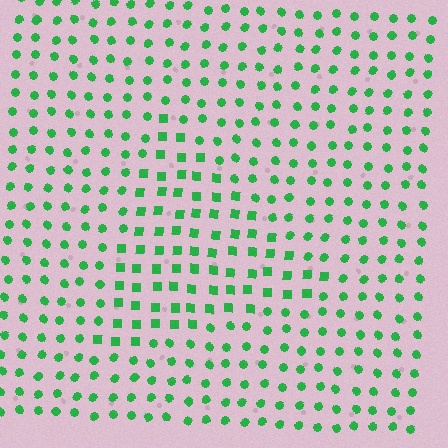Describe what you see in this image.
The image is filled with small green elements arranged in a uniform grid. A triangle-shaped region contains squares, while the surrounding area contains circles. The boundary is defined purely by the change in element shape.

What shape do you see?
I see a triangle.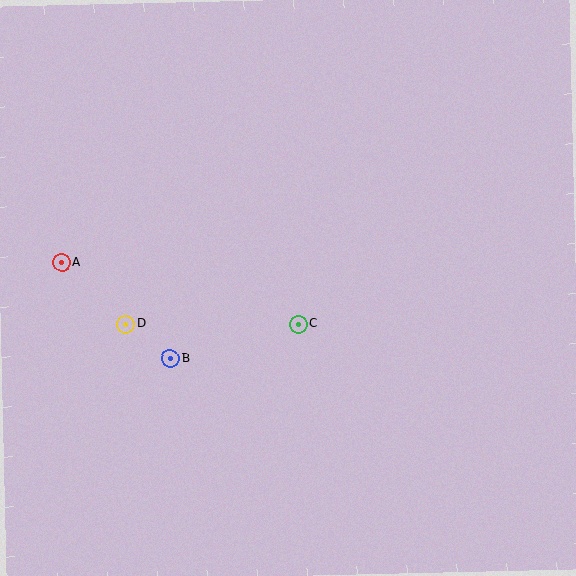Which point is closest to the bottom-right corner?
Point C is closest to the bottom-right corner.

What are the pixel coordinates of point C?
Point C is at (298, 324).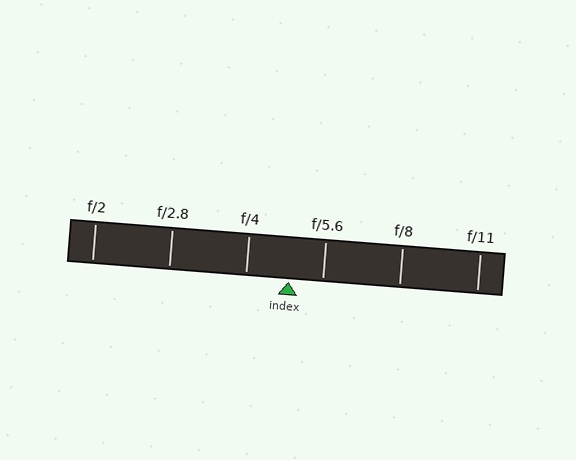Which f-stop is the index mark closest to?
The index mark is closest to f/5.6.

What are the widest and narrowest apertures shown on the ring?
The widest aperture shown is f/2 and the narrowest is f/11.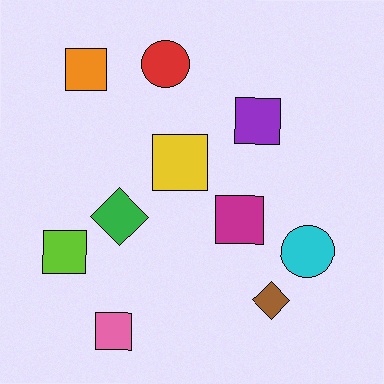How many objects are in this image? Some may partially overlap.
There are 10 objects.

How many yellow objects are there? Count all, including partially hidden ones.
There is 1 yellow object.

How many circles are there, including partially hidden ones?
There are 2 circles.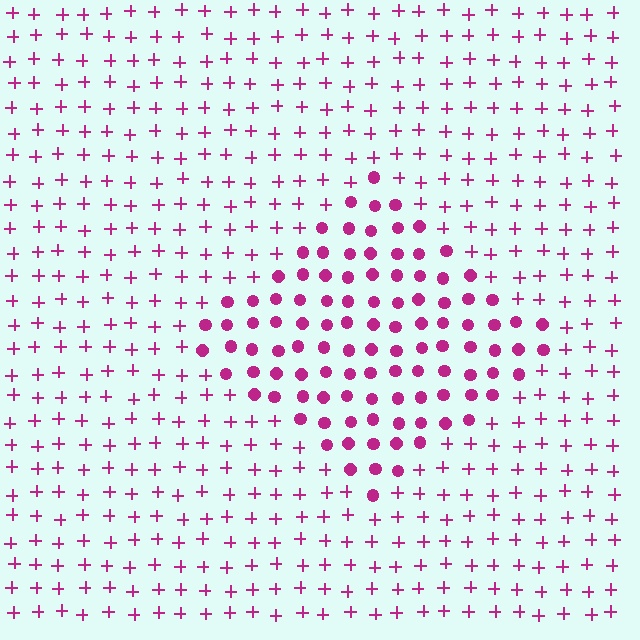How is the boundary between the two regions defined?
The boundary is defined by a change in element shape: circles inside vs. plus signs outside. All elements share the same color and spacing.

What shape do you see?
I see a diamond.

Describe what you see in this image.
The image is filled with small magenta elements arranged in a uniform grid. A diamond-shaped region contains circles, while the surrounding area contains plus signs. The boundary is defined purely by the change in element shape.